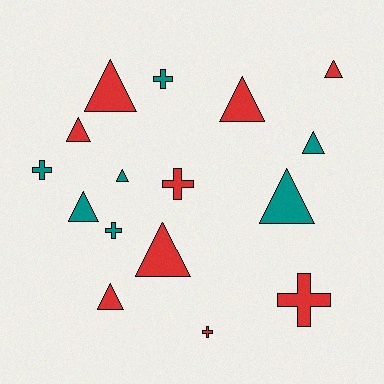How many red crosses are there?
There are 3 red crosses.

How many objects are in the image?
There are 16 objects.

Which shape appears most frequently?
Triangle, with 10 objects.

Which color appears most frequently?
Red, with 9 objects.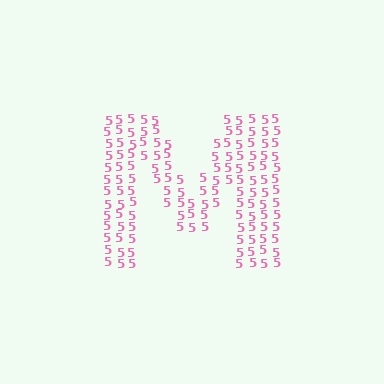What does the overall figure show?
The overall figure shows the letter M.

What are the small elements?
The small elements are digit 5's.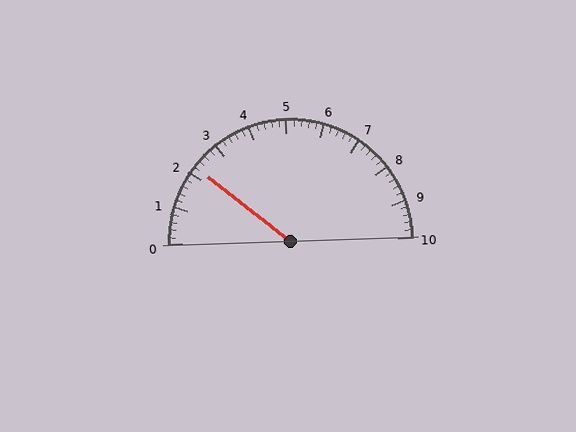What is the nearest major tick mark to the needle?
The nearest major tick mark is 2.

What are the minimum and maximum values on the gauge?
The gauge ranges from 0 to 10.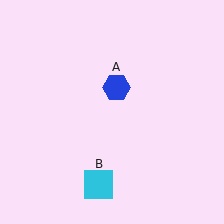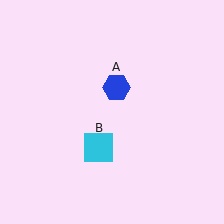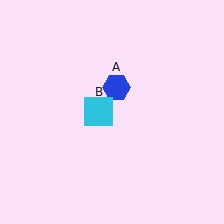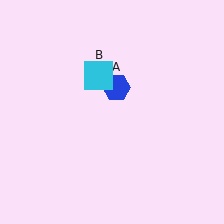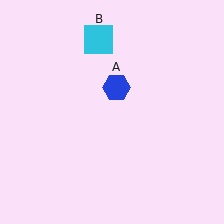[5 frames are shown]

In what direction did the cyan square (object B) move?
The cyan square (object B) moved up.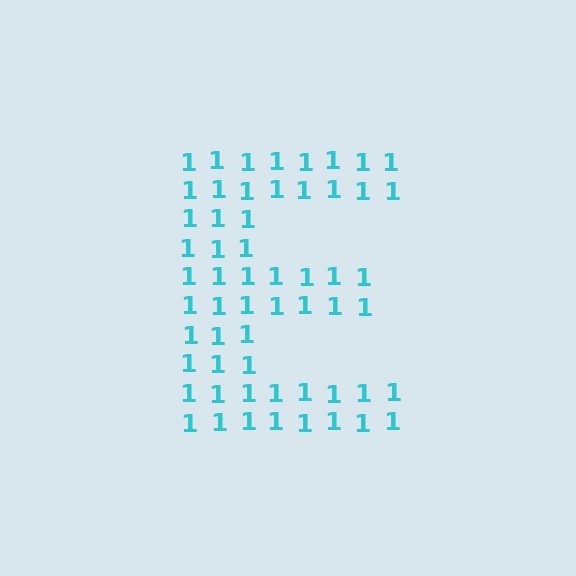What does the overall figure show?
The overall figure shows the letter E.